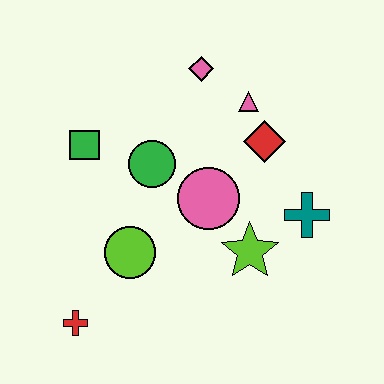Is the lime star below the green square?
Yes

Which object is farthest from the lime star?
The green square is farthest from the lime star.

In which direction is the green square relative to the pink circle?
The green square is to the left of the pink circle.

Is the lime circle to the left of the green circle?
Yes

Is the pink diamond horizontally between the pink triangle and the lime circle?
Yes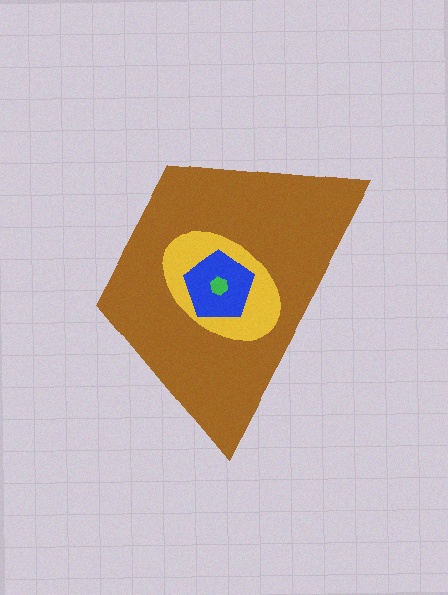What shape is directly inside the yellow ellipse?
The blue pentagon.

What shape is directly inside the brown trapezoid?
The yellow ellipse.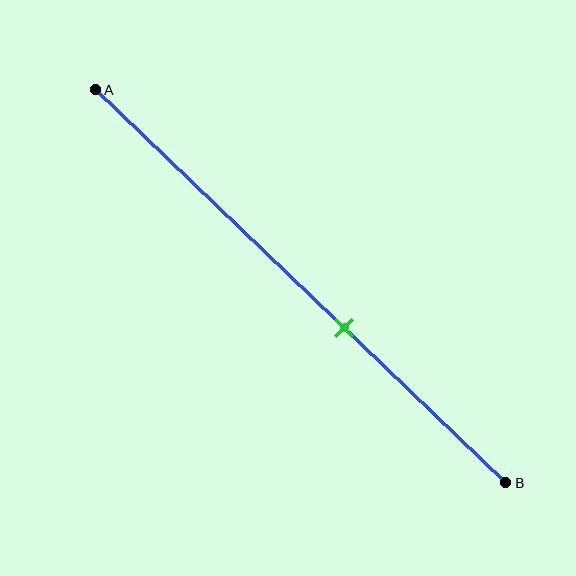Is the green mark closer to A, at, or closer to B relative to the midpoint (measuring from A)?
The green mark is closer to point B than the midpoint of segment AB.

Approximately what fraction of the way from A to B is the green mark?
The green mark is approximately 60% of the way from A to B.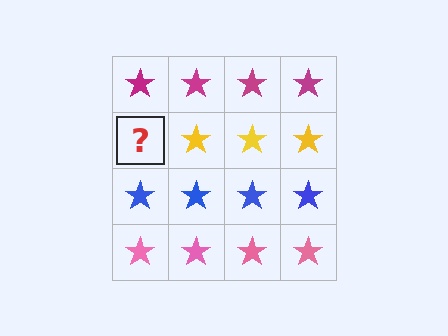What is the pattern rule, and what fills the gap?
The rule is that each row has a consistent color. The gap should be filled with a yellow star.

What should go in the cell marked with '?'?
The missing cell should contain a yellow star.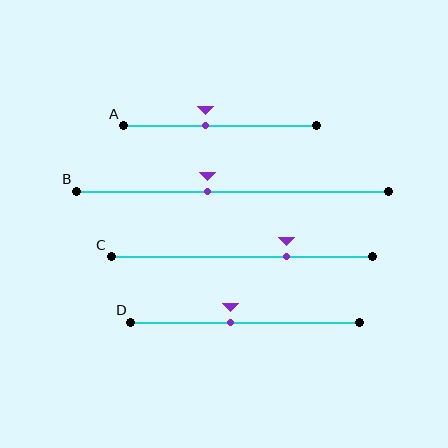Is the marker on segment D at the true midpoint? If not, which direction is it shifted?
No, the marker on segment D is shifted to the left by about 6% of the segment length.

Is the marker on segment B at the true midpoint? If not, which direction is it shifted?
No, the marker on segment B is shifted to the left by about 8% of the segment length.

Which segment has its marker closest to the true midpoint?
Segment D has its marker closest to the true midpoint.